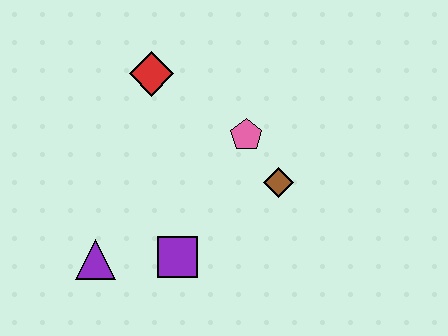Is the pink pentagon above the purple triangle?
Yes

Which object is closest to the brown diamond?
The pink pentagon is closest to the brown diamond.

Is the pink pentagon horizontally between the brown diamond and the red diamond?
Yes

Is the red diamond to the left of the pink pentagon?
Yes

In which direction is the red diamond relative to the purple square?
The red diamond is above the purple square.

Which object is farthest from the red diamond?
The purple triangle is farthest from the red diamond.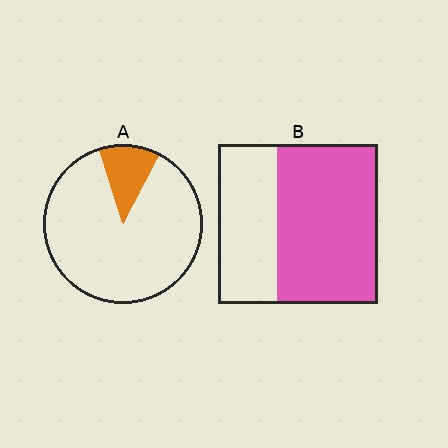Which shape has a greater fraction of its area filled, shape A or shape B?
Shape B.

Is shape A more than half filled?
No.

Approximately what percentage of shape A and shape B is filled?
A is approximately 15% and B is approximately 65%.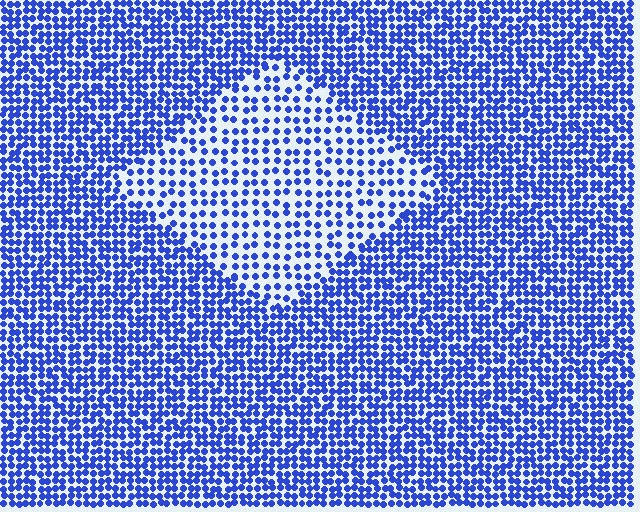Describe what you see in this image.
The image contains small blue elements arranged at two different densities. A diamond-shaped region is visible where the elements are less densely packed than the surrounding area.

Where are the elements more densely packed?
The elements are more densely packed outside the diamond boundary.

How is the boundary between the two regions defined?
The boundary is defined by a change in element density (approximately 2.0x ratio). All elements are the same color, size, and shape.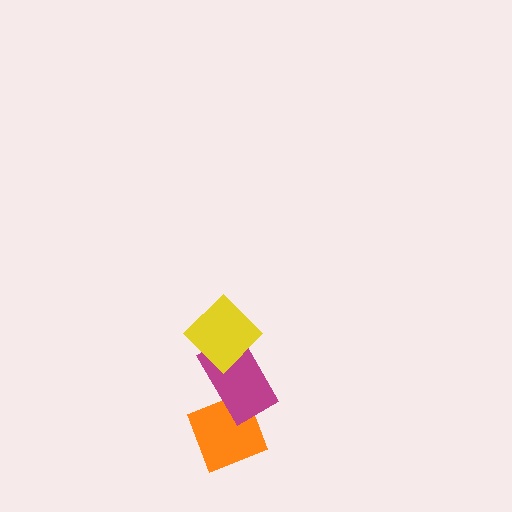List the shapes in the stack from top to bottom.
From top to bottom: the yellow diamond, the magenta rectangle, the orange diamond.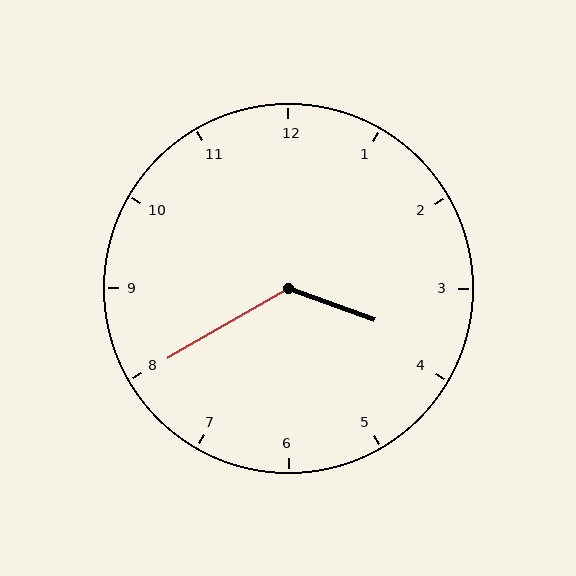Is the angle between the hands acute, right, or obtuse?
It is obtuse.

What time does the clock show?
3:40.